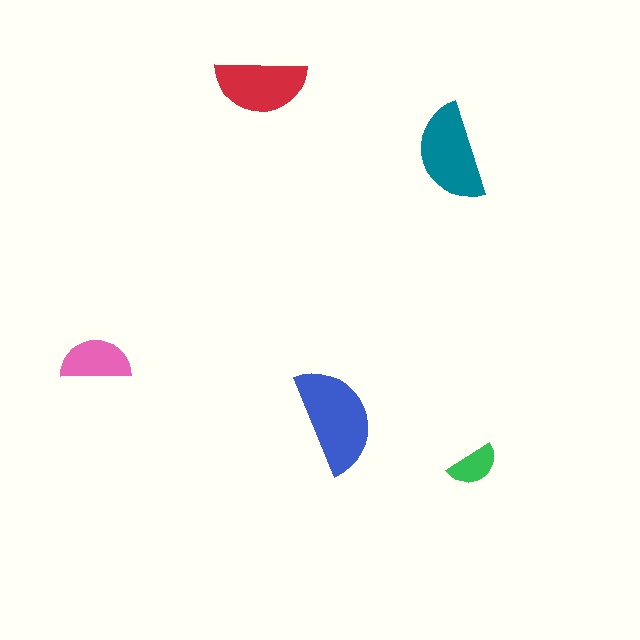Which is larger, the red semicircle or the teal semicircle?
The teal one.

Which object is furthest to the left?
The pink semicircle is leftmost.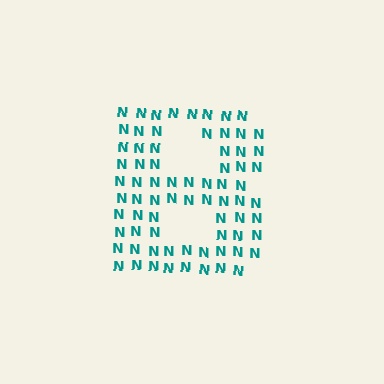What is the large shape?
The large shape is the letter B.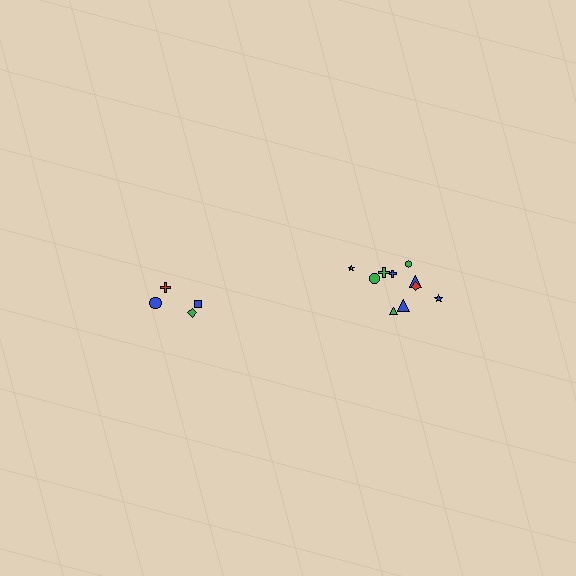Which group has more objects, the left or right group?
The right group.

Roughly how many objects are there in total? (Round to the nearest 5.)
Roughly 15 objects in total.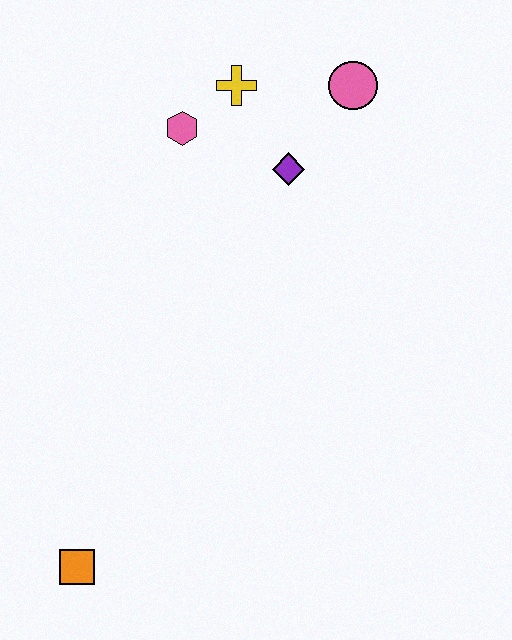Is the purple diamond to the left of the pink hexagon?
No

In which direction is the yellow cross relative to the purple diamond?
The yellow cross is above the purple diamond.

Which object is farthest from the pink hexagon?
The orange square is farthest from the pink hexagon.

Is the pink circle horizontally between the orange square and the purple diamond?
No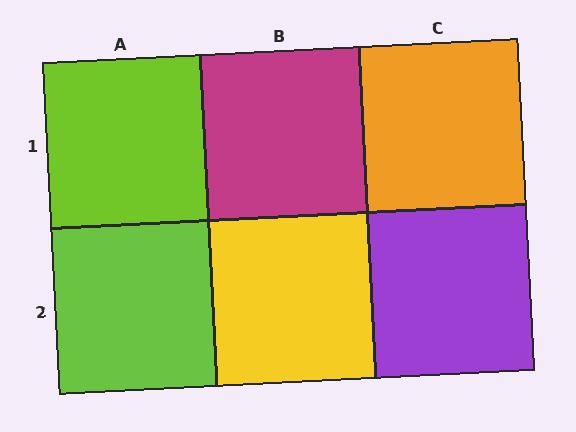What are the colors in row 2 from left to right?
Lime, yellow, purple.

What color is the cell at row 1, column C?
Orange.